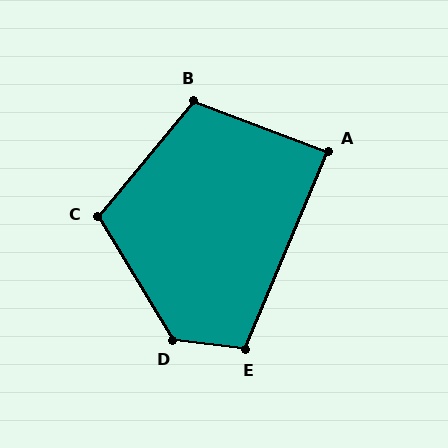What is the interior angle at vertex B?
Approximately 109 degrees (obtuse).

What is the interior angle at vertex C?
Approximately 109 degrees (obtuse).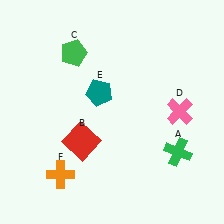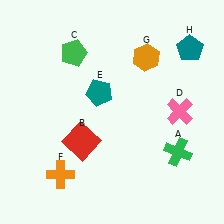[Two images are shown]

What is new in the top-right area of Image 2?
An orange hexagon (G) was added in the top-right area of Image 2.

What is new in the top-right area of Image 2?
A teal pentagon (H) was added in the top-right area of Image 2.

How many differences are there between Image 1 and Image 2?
There are 2 differences between the two images.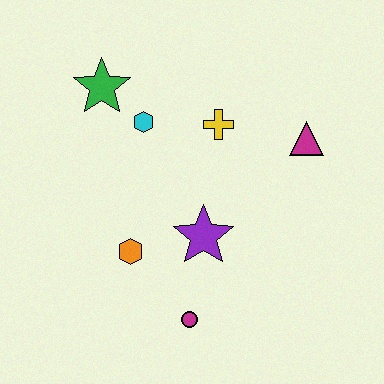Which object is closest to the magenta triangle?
The yellow cross is closest to the magenta triangle.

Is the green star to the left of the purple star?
Yes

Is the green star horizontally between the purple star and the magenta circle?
No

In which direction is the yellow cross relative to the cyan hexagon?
The yellow cross is to the right of the cyan hexagon.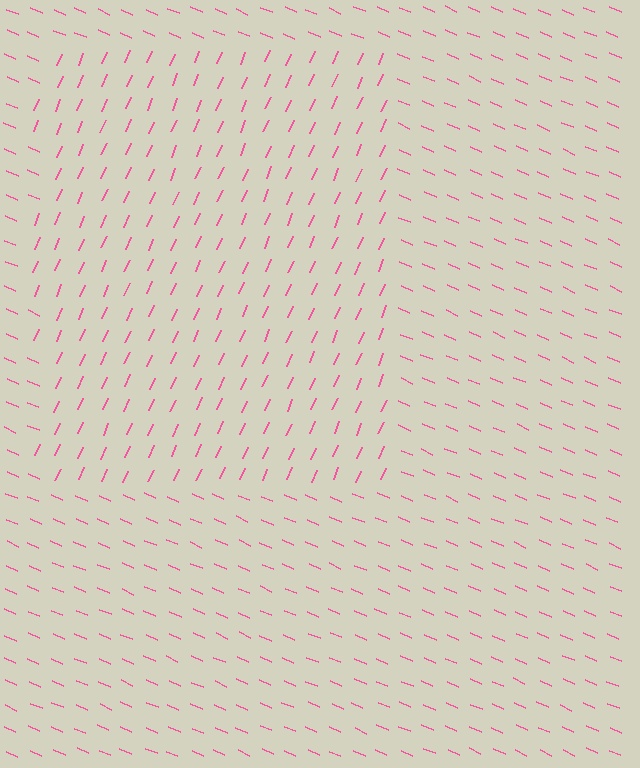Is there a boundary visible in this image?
Yes, there is a texture boundary formed by a change in line orientation.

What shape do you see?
I see a rectangle.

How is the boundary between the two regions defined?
The boundary is defined purely by a change in line orientation (approximately 89 degrees difference). All lines are the same color and thickness.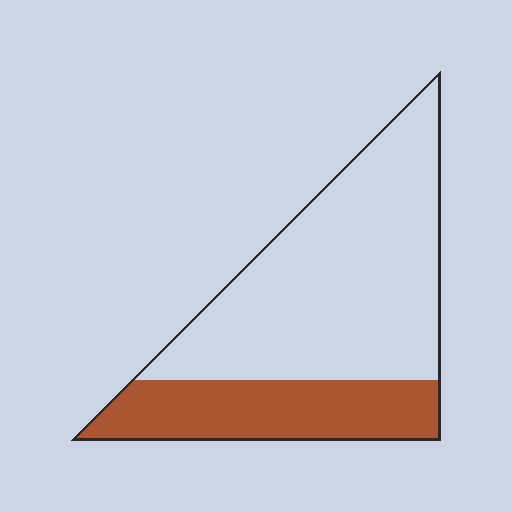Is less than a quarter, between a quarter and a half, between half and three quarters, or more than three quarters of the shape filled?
Between a quarter and a half.